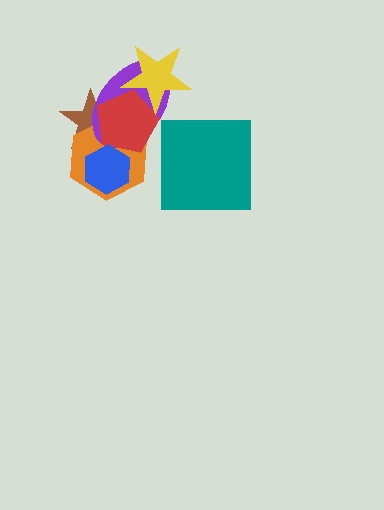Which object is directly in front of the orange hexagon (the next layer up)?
The purple ellipse is directly in front of the orange hexagon.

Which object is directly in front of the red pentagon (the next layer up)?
The blue hexagon is directly in front of the red pentagon.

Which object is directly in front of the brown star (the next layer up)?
The orange hexagon is directly in front of the brown star.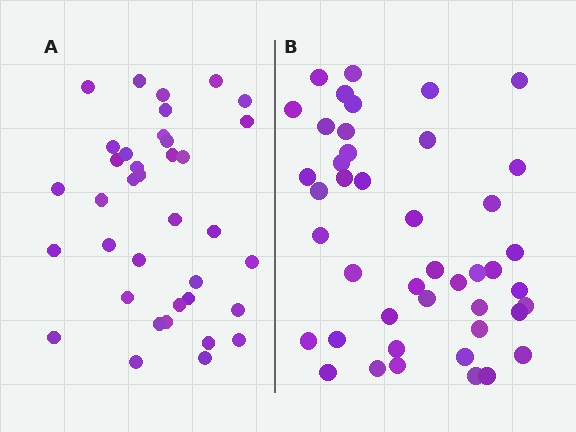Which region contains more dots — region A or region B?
Region B (the right region) has more dots.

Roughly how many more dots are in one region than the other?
Region B has roughly 8 or so more dots than region A.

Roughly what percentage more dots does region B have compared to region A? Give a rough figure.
About 20% more.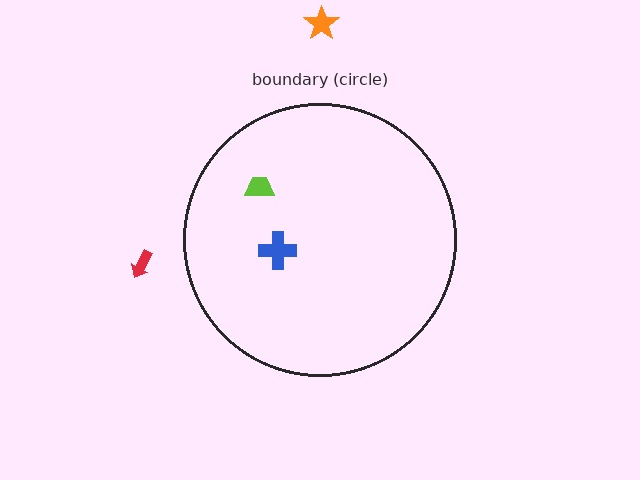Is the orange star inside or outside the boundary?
Outside.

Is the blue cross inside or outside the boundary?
Inside.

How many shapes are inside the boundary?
2 inside, 2 outside.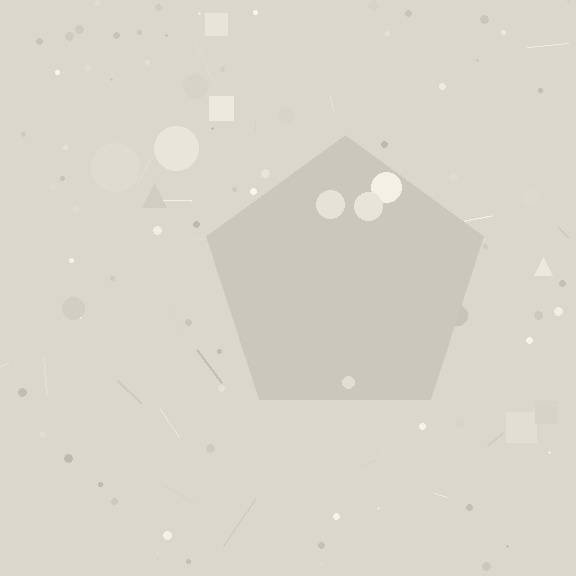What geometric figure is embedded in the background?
A pentagon is embedded in the background.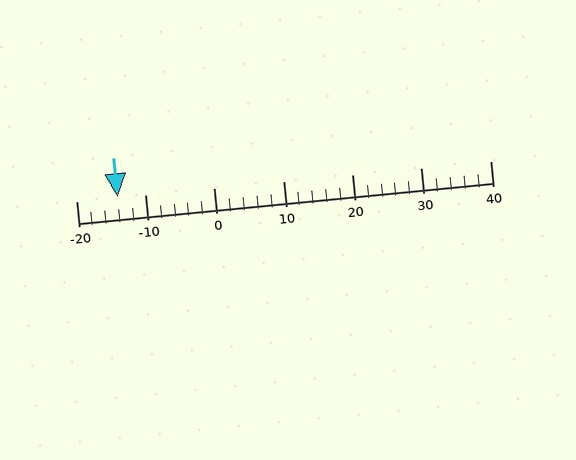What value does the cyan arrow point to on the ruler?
The cyan arrow points to approximately -14.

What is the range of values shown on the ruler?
The ruler shows values from -20 to 40.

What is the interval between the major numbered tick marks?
The major tick marks are spaced 10 units apart.